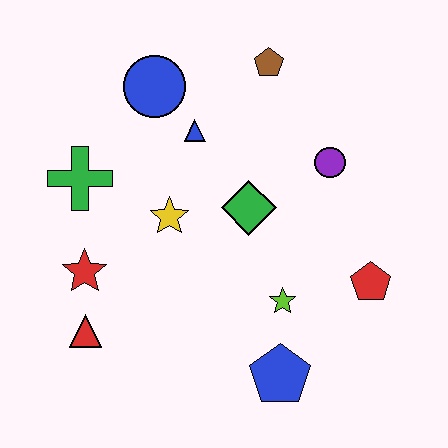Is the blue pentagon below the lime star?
Yes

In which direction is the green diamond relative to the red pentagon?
The green diamond is to the left of the red pentagon.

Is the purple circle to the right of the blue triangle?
Yes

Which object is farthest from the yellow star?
The red pentagon is farthest from the yellow star.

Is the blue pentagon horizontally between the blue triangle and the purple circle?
Yes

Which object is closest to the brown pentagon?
The blue triangle is closest to the brown pentagon.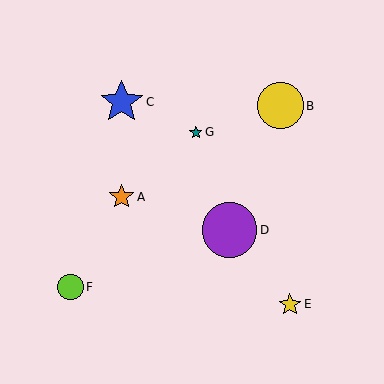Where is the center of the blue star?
The center of the blue star is at (122, 102).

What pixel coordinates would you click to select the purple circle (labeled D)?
Click at (230, 230) to select the purple circle D.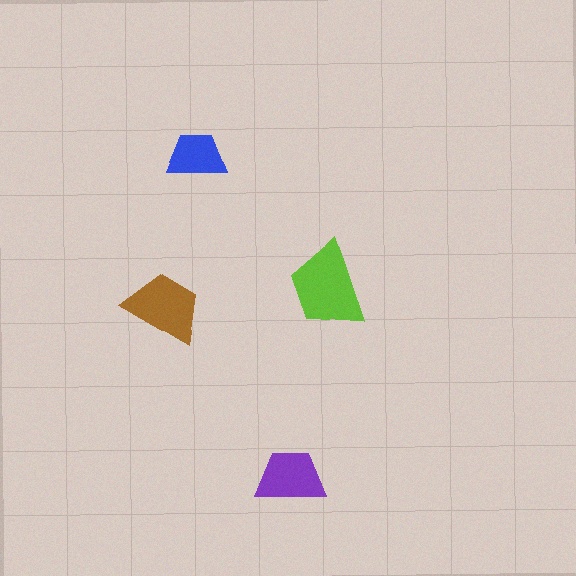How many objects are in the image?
There are 4 objects in the image.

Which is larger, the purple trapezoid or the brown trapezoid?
The brown one.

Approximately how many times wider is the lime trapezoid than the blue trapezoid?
About 1.5 times wider.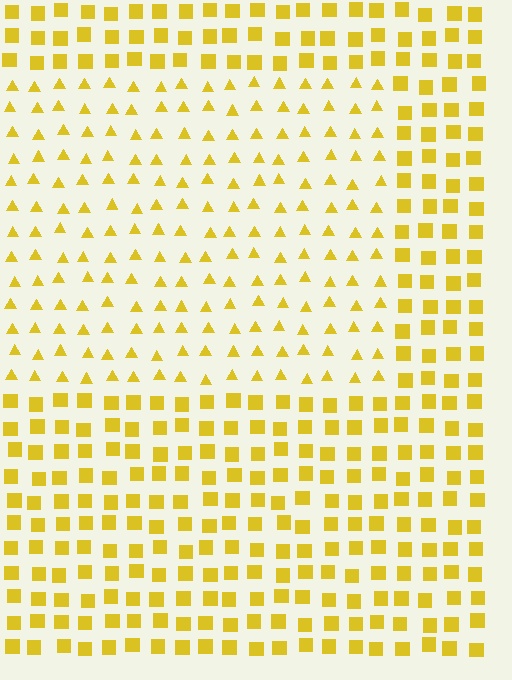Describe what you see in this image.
The image is filled with small yellow elements arranged in a uniform grid. A rectangle-shaped region contains triangles, while the surrounding area contains squares. The boundary is defined purely by the change in element shape.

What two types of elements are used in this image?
The image uses triangles inside the rectangle region and squares outside it.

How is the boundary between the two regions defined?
The boundary is defined by a change in element shape: triangles inside vs. squares outside. All elements share the same color and spacing.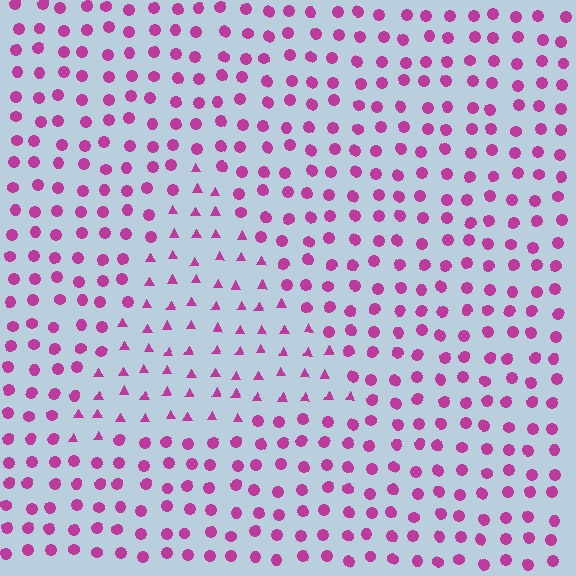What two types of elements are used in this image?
The image uses triangles inside the triangle region and circles outside it.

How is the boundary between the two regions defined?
The boundary is defined by a change in element shape: triangles inside vs. circles outside. All elements share the same color and spacing.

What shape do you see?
I see a triangle.